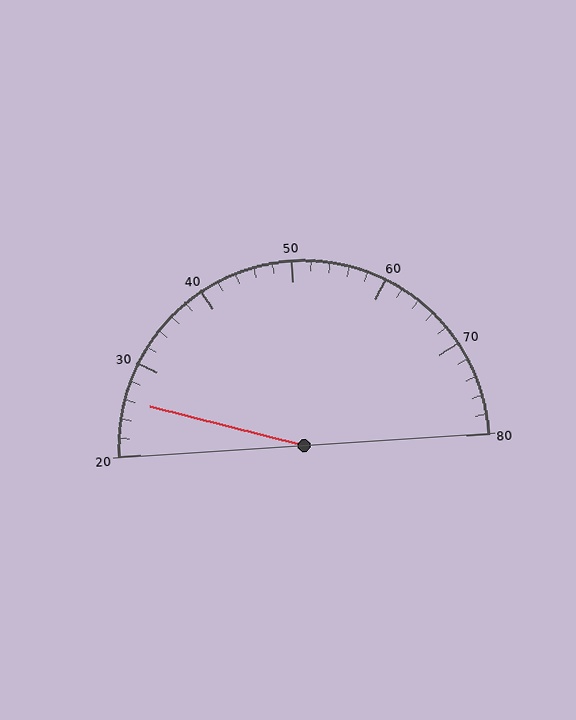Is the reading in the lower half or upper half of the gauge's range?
The reading is in the lower half of the range (20 to 80).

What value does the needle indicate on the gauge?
The needle indicates approximately 26.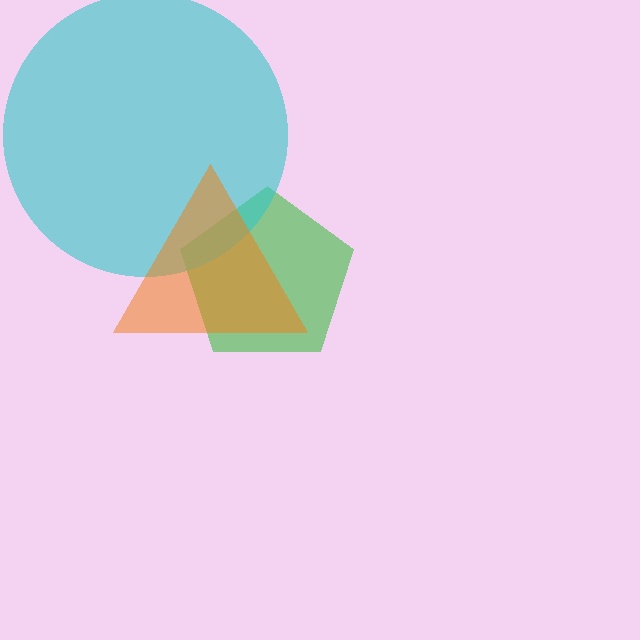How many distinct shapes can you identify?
There are 3 distinct shapes: a green pentagon, a cyan circle, an orange triangle.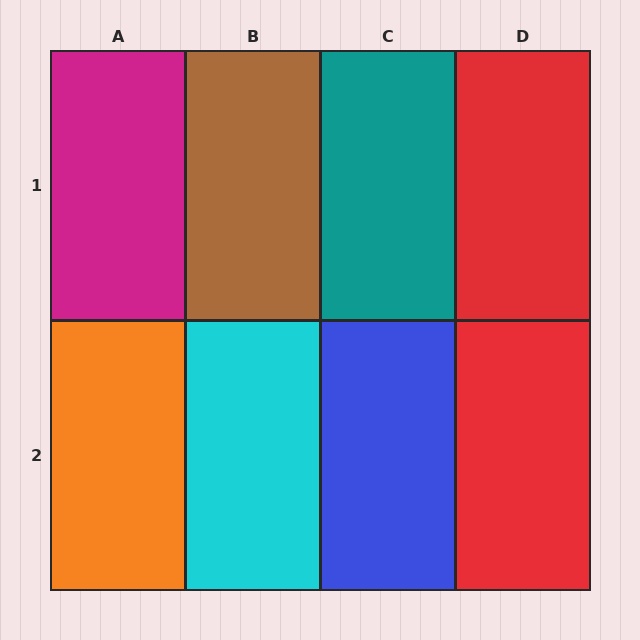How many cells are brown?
1 cell is brown.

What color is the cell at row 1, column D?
Red.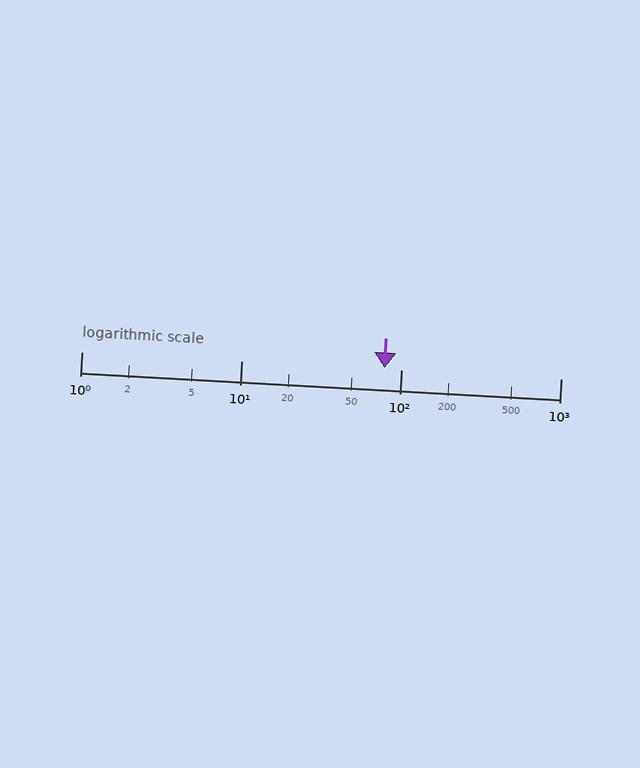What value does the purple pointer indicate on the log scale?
The pointer indicates approximately 79.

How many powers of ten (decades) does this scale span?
The scale spans 3 decades, from 1 to 1000.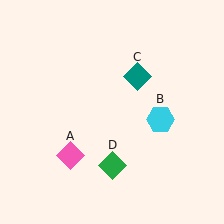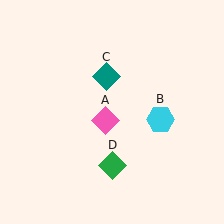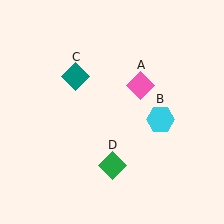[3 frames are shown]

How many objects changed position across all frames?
2 objects changed position: pink diamond (object A), teal diamond (object C).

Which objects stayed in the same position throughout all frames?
Cyan hexagon (object B) and green diamond (object D) remained stationary.